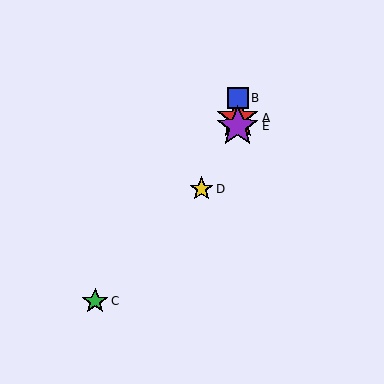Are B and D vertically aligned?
No, B is at x≈238 and D is at x≈201.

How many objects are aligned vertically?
3 objects (A, B, E) are aligned vertically.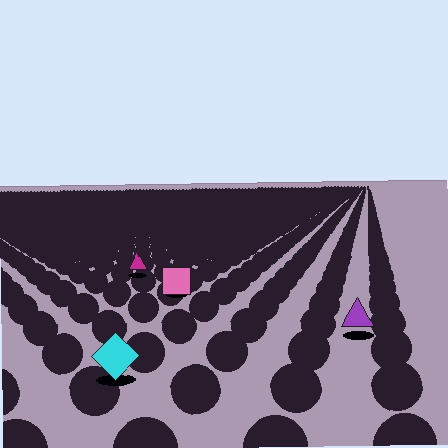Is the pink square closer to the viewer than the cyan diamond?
No. The cyan diamond is closer — you can tell from the texture gradient: the ground texture is coarser near it.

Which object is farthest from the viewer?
The magenta triangle is farthest from the viewer. It appears smaller and the ground texture around it is denser.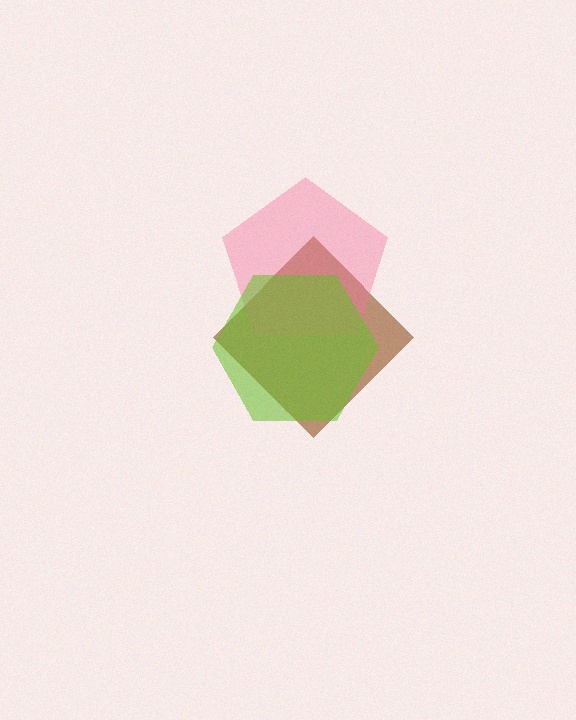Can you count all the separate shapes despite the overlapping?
Yes, there are 3 separate shapes.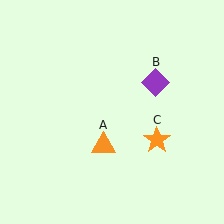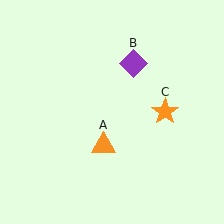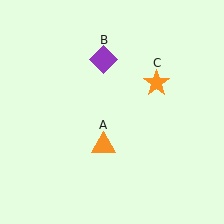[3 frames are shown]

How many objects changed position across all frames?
2 objects changed position: purple diamond (object B), orange star (object C).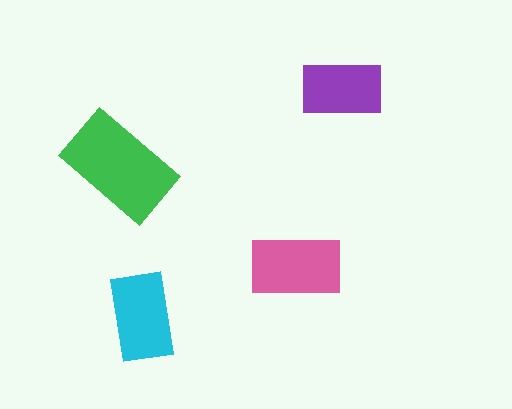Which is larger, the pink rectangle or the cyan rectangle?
The pink one.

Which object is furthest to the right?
The purple rectangle is rightmost.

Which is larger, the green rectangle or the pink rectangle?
The green one.